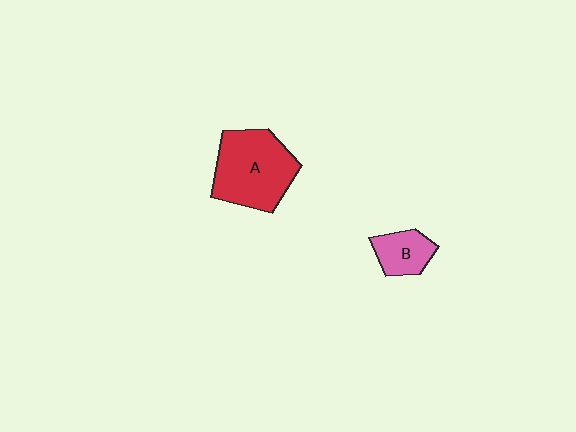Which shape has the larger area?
Shape A (red).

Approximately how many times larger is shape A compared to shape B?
Approximately 2.4 times.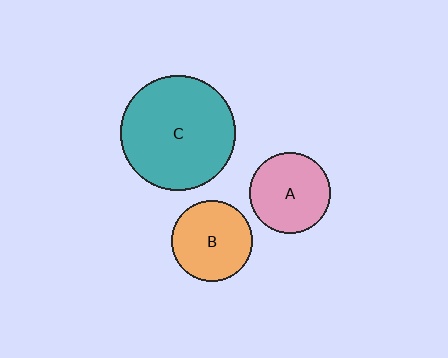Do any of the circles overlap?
No, none of the circles overlap.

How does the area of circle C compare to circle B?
Approximately 2.0 times.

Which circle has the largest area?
Circle C (teal).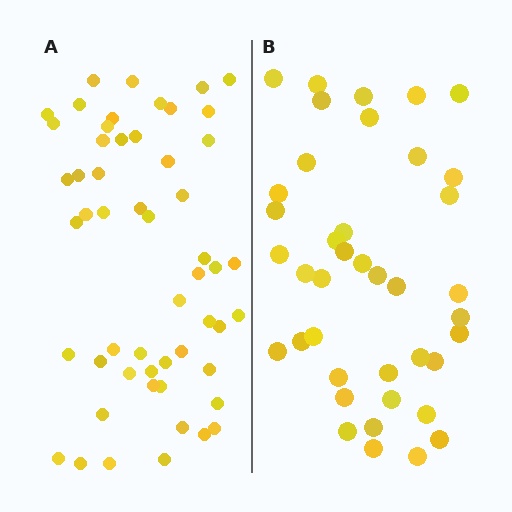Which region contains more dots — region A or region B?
Region A (the left region) has more dots.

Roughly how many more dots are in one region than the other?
Region A has approximately 15 more dots than region B.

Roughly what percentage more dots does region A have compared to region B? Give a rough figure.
About 35% more.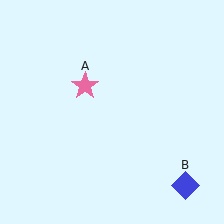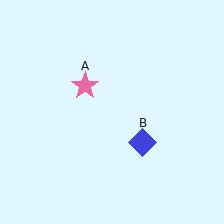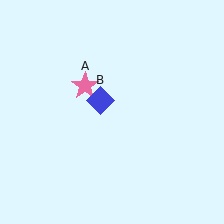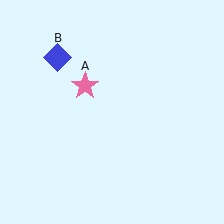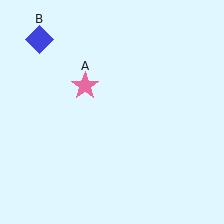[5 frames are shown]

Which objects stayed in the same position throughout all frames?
Pink star (object A) remained stationary.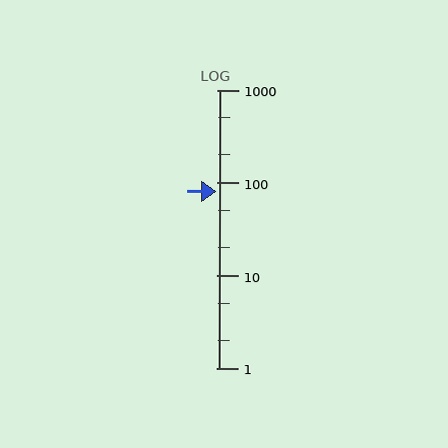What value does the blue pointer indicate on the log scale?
The pointer indicates approximately 81.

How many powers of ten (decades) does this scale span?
The scale spans 3 decades, from 1 to 1000.